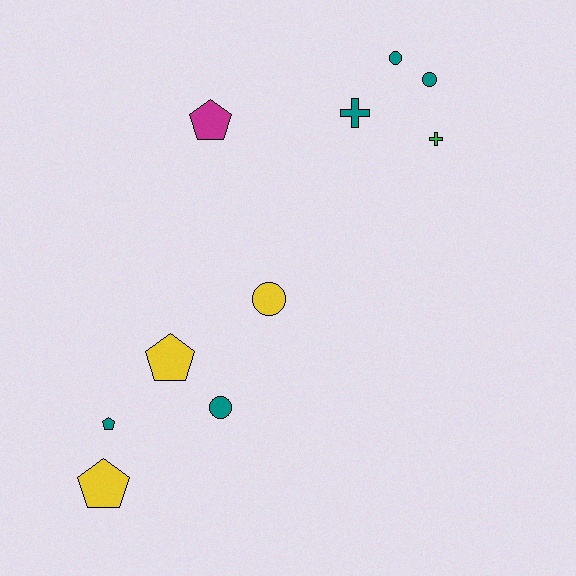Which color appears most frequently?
Teal, with 5 objects.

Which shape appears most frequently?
Pentagon, with 4 objects.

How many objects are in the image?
There are 10 objects.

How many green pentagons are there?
There are no green pentagons.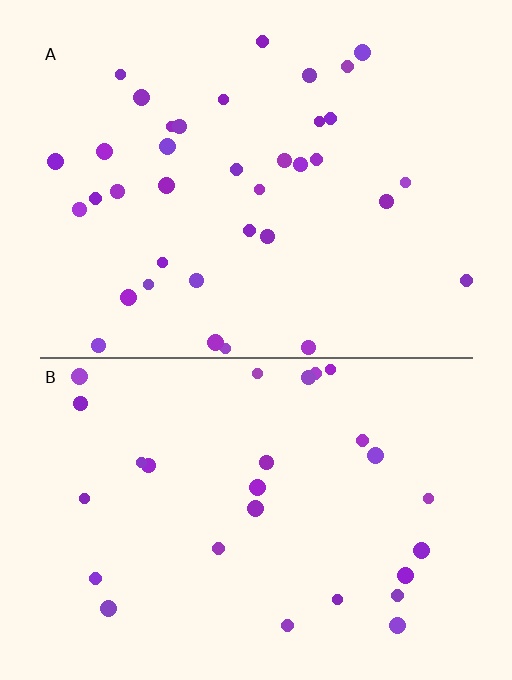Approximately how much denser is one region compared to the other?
Approximately 1.3× — region A over region B.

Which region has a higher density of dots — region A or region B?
A (the top).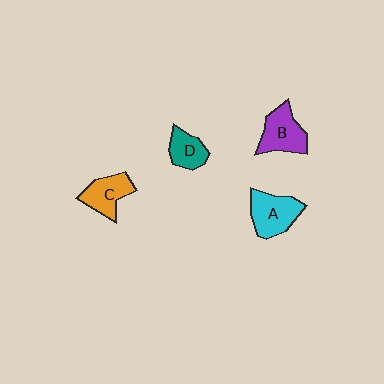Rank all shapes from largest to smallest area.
From largest to smallest: A (cyan), B (purple), C (orange), D (teal).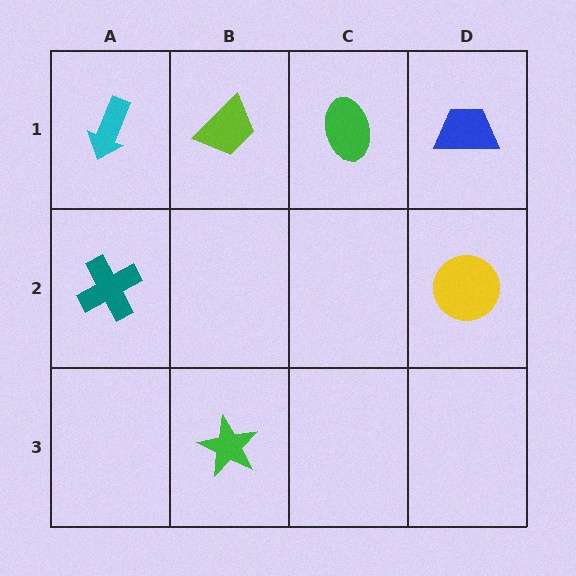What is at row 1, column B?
A lime trapezoid.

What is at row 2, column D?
A yellow circle.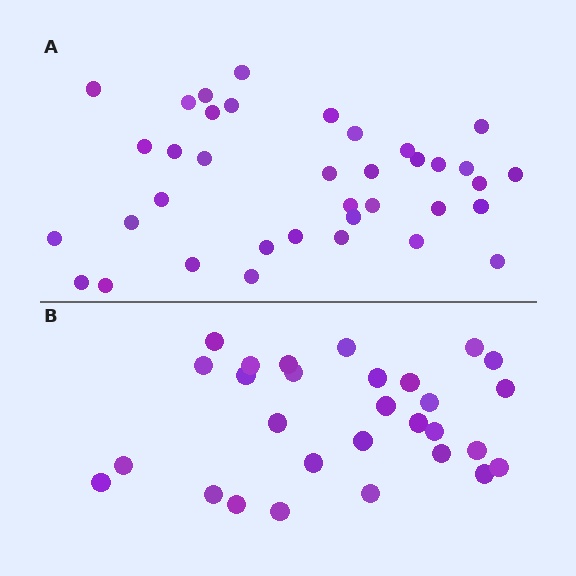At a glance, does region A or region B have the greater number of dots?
Region A (the top region) has more dots.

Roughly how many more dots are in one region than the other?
Region A has roughly 8 or so more dots than region B.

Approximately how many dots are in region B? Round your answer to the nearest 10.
About 30 dots. (The exact count is 29, which rounds to 30.)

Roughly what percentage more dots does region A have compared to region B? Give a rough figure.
About 30% more.